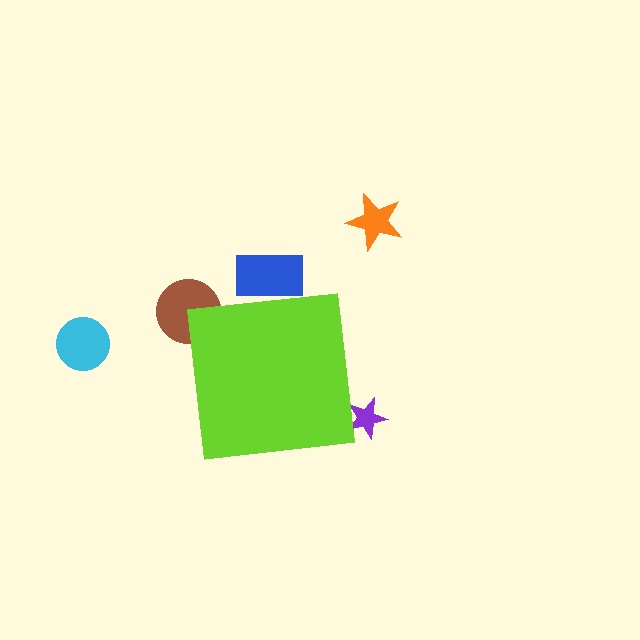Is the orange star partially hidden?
No, the orange star is fully visible.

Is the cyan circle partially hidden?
No, the cyan circle is fully visible.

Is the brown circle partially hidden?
Yes, the brown circle is partially hidden behind the lime square.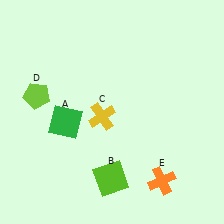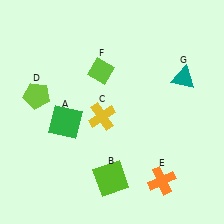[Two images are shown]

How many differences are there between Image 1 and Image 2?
There are 2 differences between the two images.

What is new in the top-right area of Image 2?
A teal triangle (G) was added in the top-right area of Image 2.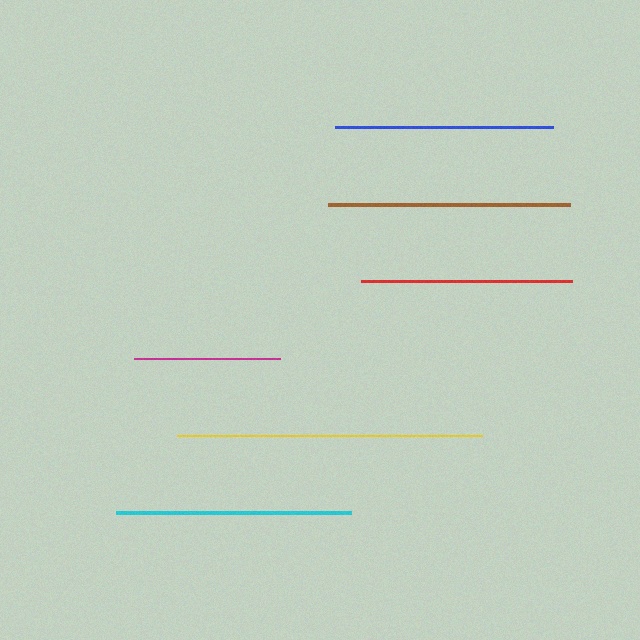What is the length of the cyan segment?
The cyan segment is approximately 235 pixels long.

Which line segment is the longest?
The yellow line is the longest at approximately 306 pixels.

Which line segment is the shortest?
The magenta line is the shortest at approximately 147 pixels.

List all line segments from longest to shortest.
From longest to shortest: yellow, brown, cyan, blue, red, magenta.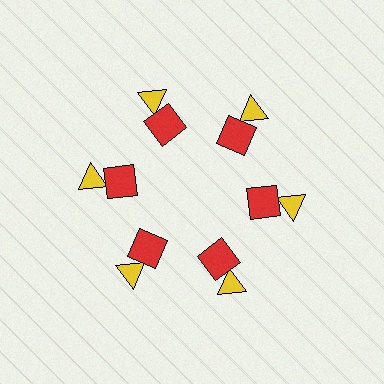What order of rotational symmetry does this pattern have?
This pattern has 6-fold rotational symmetry.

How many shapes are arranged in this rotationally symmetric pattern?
There are 12 shapes, arranged in 6 groups of 2.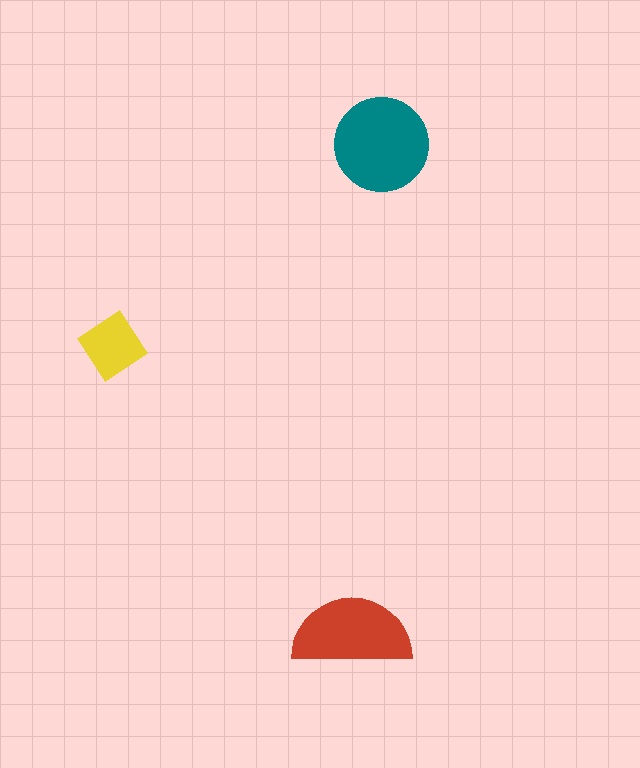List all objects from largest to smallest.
The teal circle, the red semicircle, the yellow diamond.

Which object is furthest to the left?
The yellow diamond is leftmost.